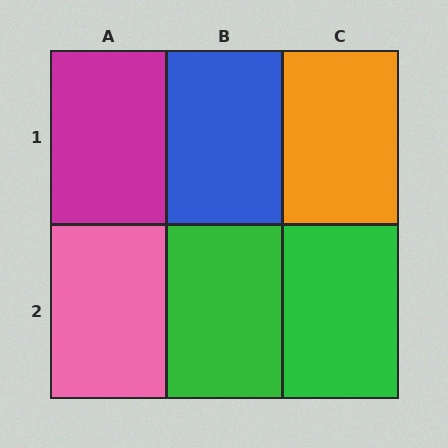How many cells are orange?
1 cell is orange.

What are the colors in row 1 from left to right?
Magenta, blue, orange.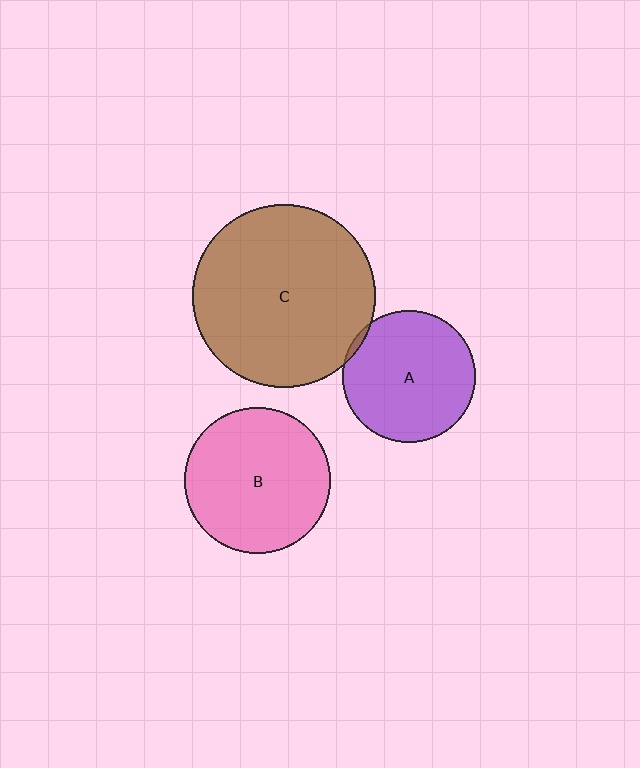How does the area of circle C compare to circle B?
Approximately 1.6 times.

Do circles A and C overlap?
Yes.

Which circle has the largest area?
Circle C (brown).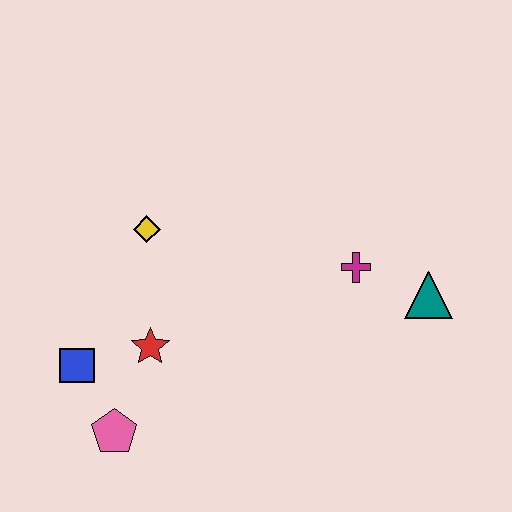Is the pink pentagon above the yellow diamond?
No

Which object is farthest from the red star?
The teal triangle is farthest from the red star.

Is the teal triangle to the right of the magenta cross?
Yes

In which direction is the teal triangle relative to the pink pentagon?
The teal triangle is to the right of the pink pentagon.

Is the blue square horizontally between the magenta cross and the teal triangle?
No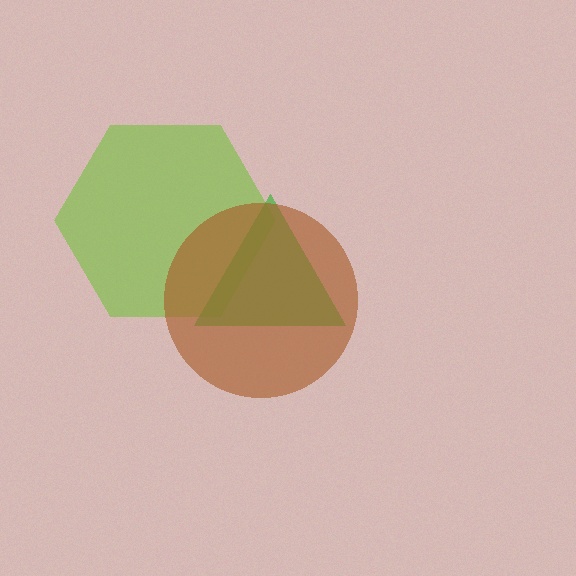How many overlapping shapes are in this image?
There are 3 overlapping shapes in the image.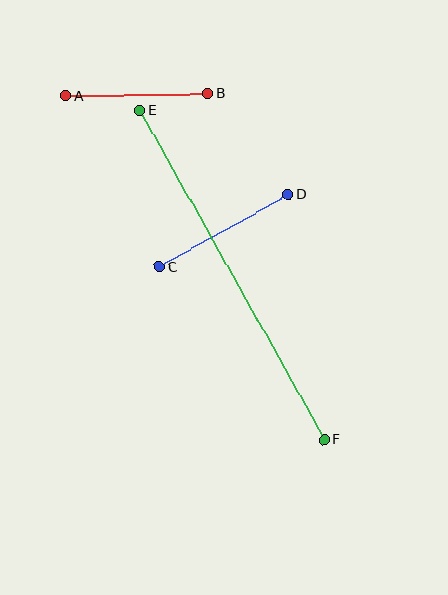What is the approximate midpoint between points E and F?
The midpoint is at approximately (232, 275) pixels.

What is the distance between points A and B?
The distance is approximately 142 pixels.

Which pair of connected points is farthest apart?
Points E and F are farthest apart.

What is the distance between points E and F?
The distance is approximately 377 pixels.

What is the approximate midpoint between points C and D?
The midpoint is at approximately (224, 231) pixels.